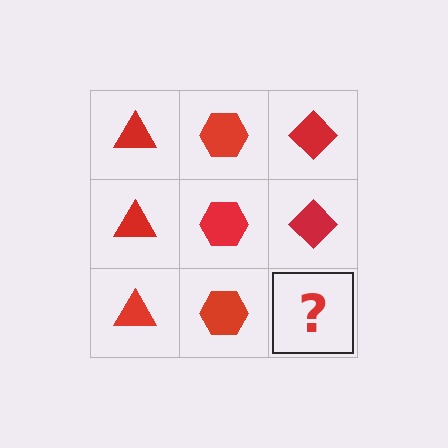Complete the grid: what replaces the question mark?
The question mark should be replaced with a red diamond.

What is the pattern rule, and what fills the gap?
The rule is that each column has a consistent shape. The gap should be filled with a red diamond.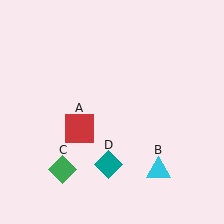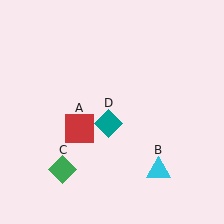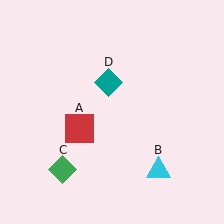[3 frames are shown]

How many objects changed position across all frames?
1 object changed position: teal diamond (object D).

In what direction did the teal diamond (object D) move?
The teal diamond (object D) moved up.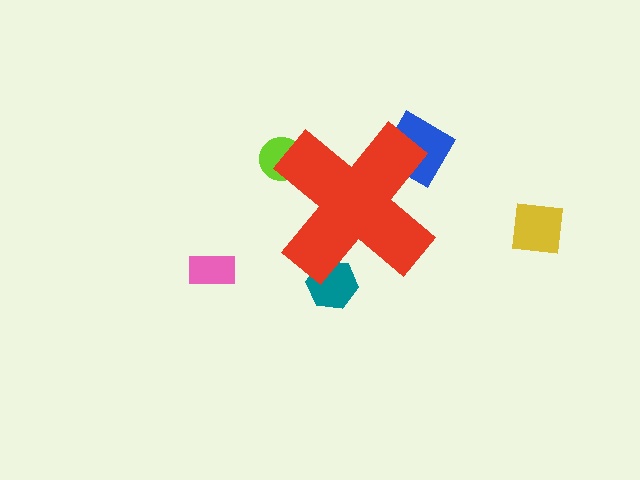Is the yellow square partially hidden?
No, the yellow square is fully visible.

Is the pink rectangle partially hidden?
No, the pink rectangle is fully visible.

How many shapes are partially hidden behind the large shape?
3 shapes are partially hidden.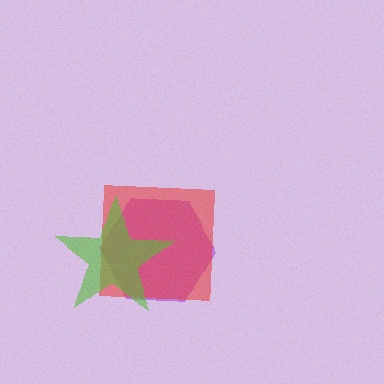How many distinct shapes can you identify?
There are 3 distinct shapes: a purple hexagon, a red square, a lime star.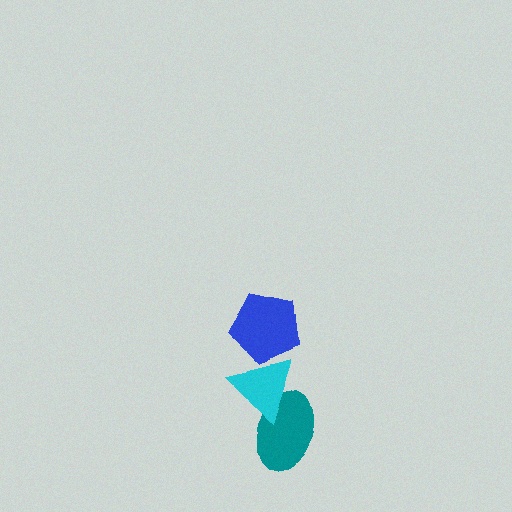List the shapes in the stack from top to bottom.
From top to bottom: the blue pentagon, the cyan triangle, the teal ellipse.